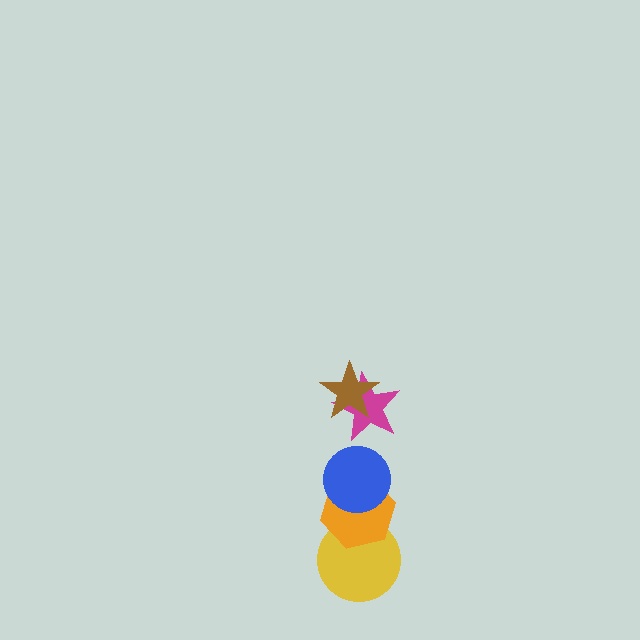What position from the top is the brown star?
The brown star is 1st from the top.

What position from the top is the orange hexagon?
The orange hexagon is 4th from the top.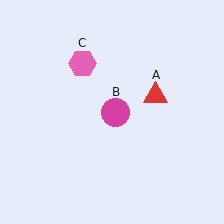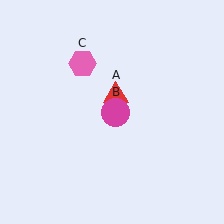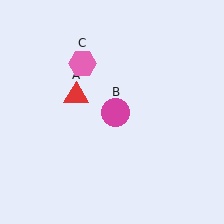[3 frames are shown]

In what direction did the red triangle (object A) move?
The red triangle (object A) moved left.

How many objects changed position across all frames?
1 object changed position: red triangle (object A).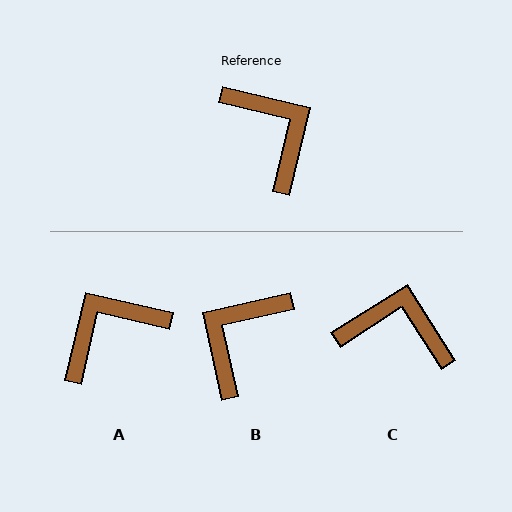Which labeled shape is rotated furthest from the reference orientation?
B, about 116 degrees away.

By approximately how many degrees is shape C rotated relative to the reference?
Approximately 46 degrees counter-clockwise.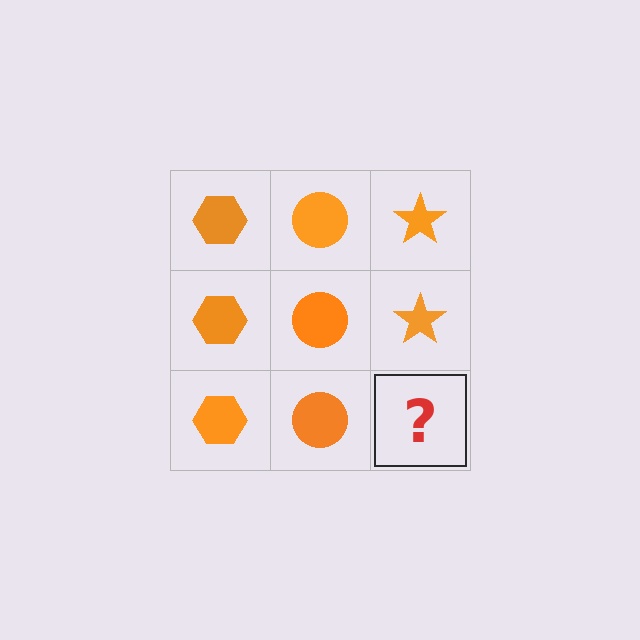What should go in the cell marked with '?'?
The missing cell should contain an orange star.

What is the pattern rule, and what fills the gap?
The rule is that each column has a consistent shape. The gap should be filled with an orange star.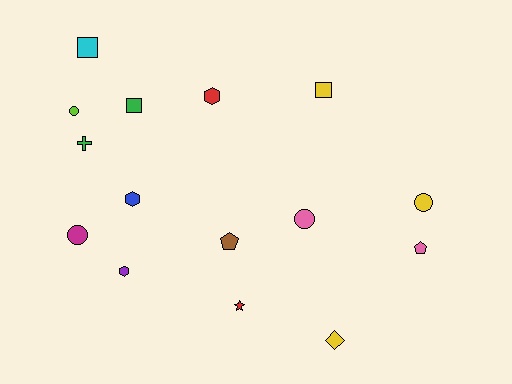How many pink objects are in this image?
There are 2 pink objects.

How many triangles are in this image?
There are no triangles.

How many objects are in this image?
There are 15 objects.